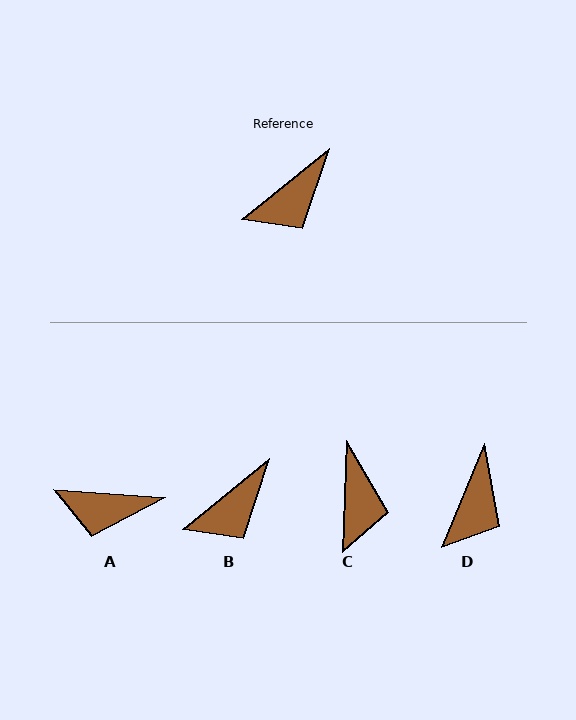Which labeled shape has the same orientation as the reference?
B.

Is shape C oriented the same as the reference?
No, it is off by about 49 degrees.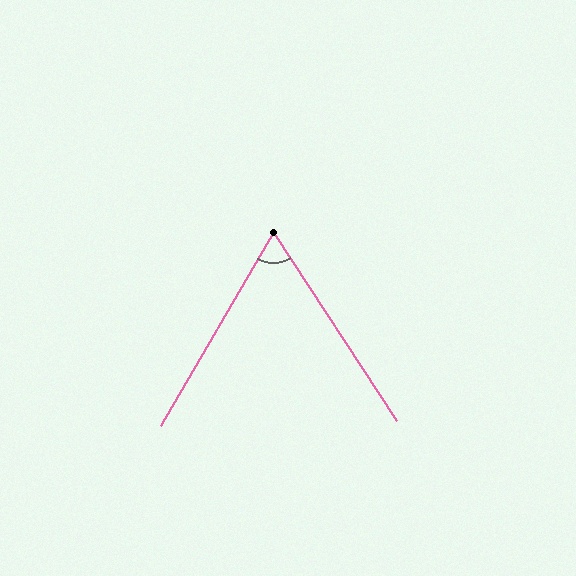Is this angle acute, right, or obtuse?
It is acute.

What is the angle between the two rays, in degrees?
Approximately 63 degrees.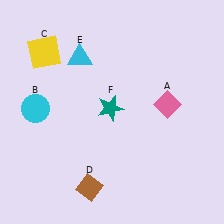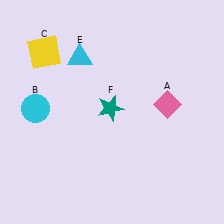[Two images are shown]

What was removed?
The brown diamond (D) was removed in Image 2.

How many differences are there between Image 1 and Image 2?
There is 1 difference between the two images.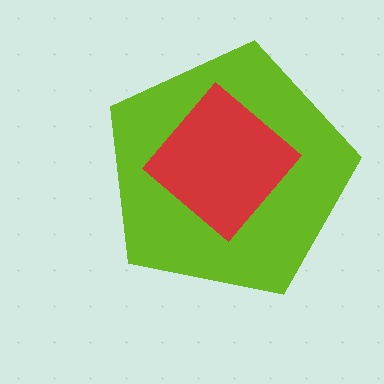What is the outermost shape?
The lime pentagon.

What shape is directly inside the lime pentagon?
The red diamond.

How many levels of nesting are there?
2.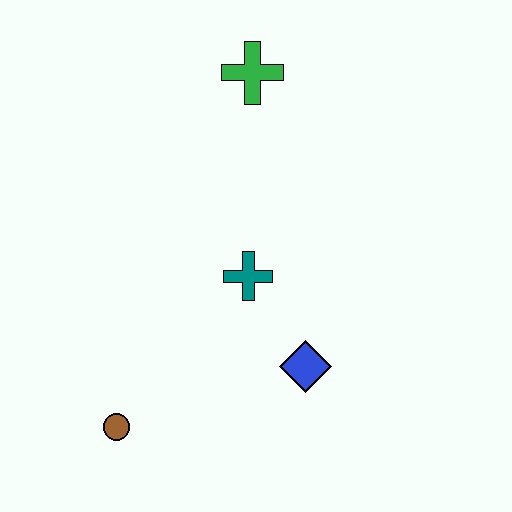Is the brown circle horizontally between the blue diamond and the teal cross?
No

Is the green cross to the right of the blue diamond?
No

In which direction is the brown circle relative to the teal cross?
The brown circle is below the teal cross.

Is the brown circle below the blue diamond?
Yes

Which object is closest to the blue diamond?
The teal cross is closest to the blue diamond.